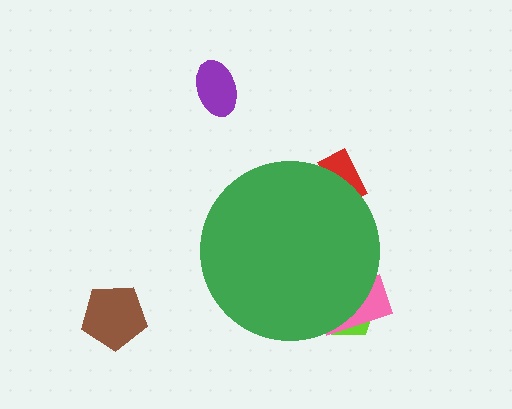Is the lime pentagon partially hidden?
Yes, the lime pentagon is partially hidden behind the green circle.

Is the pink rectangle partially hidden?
Yes, the pink rectangle is partially hidden behind the green circle.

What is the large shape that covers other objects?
A green circle.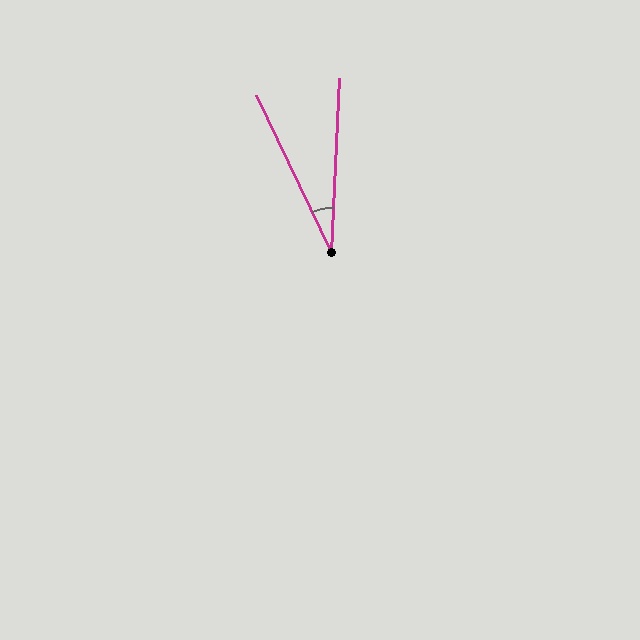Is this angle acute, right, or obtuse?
It is acute.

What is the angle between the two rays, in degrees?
Approximately 28 degrees.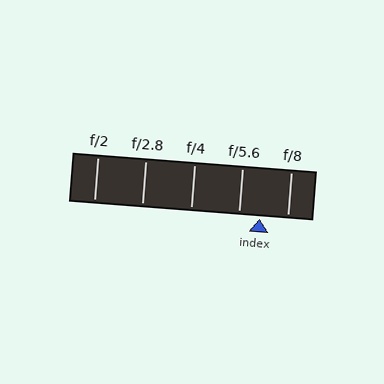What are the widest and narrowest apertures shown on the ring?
The widest aperture shown is f/2 and the narrowest is f/8.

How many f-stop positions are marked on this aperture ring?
There are 5 f-stop positions marked.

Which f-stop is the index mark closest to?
The index mark is closest to f/5.6.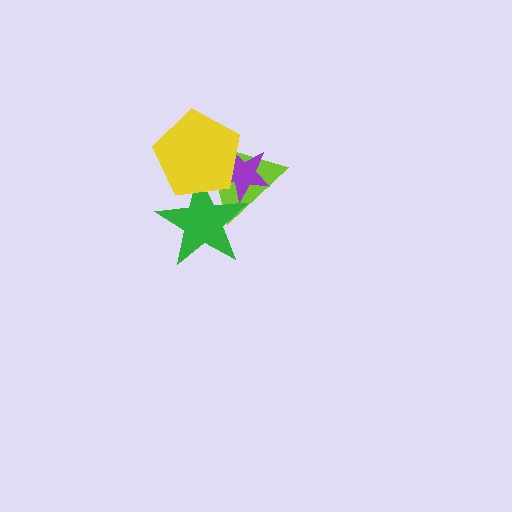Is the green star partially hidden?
Yes, it is partially covered by another shape.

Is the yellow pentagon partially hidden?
No, no other shape covers it.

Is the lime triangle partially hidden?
Yes, it is partially covered by another shape.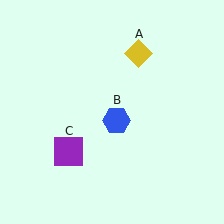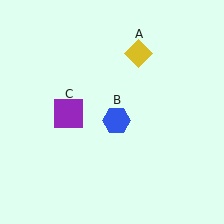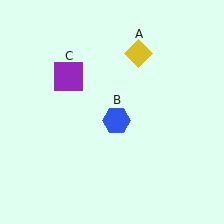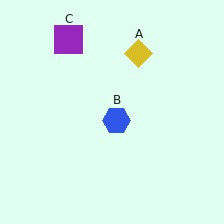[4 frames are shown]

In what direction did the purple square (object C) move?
The purple square (object C) moved up.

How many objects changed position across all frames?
1 object changed position: purple square (object C).